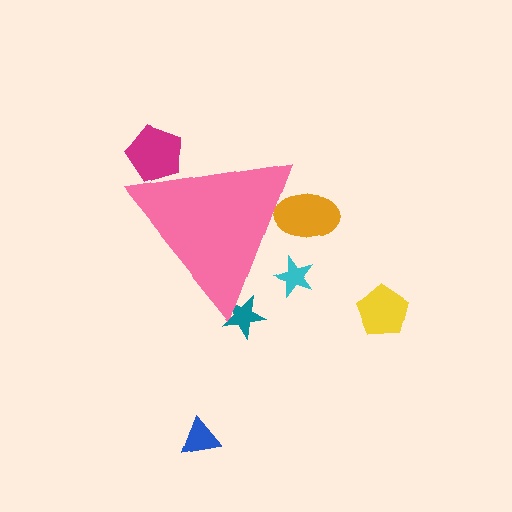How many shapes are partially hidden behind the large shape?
4 shapes are partially hidden.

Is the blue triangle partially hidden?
No, the blue triangle is fully visible.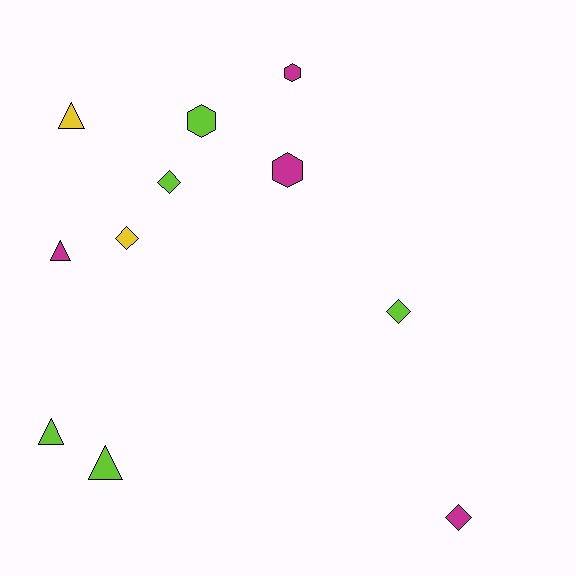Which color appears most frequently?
Lime, with 5 objects.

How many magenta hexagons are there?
There are 2 magenta hexagons.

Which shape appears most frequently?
Triangle, with 4 objects.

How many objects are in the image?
There are 11 objects.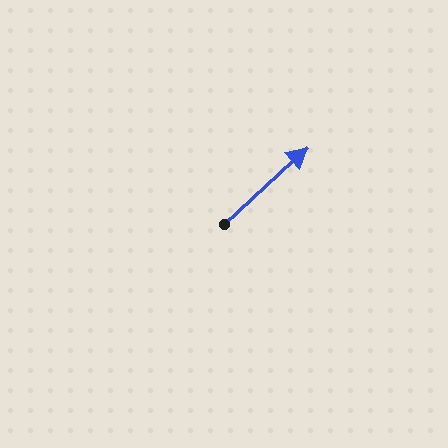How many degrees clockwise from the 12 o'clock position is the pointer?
Approximately 47 degrees.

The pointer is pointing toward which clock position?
Roughly 2 o'clock.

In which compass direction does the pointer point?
Northeast.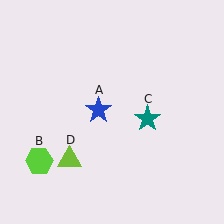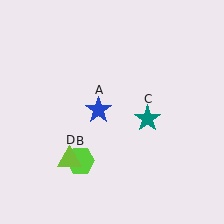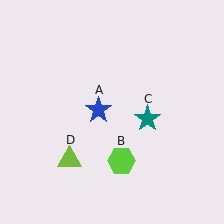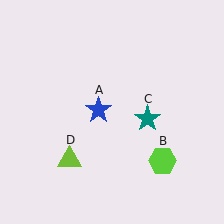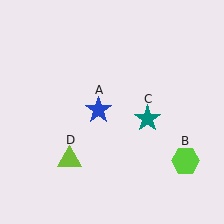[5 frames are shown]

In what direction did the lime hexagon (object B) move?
The lime hexagon (object B) moved right.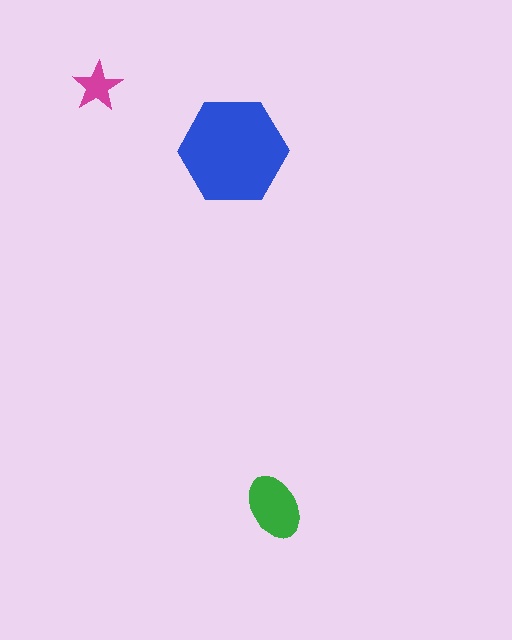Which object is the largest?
The blue hexagon.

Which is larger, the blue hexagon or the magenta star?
The blue hexagon.